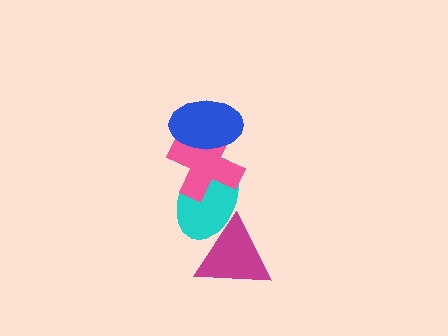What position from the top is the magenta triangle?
The magenta triangle is 4th from the top.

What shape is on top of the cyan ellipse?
The pink cross is on top of the cyan ellipse.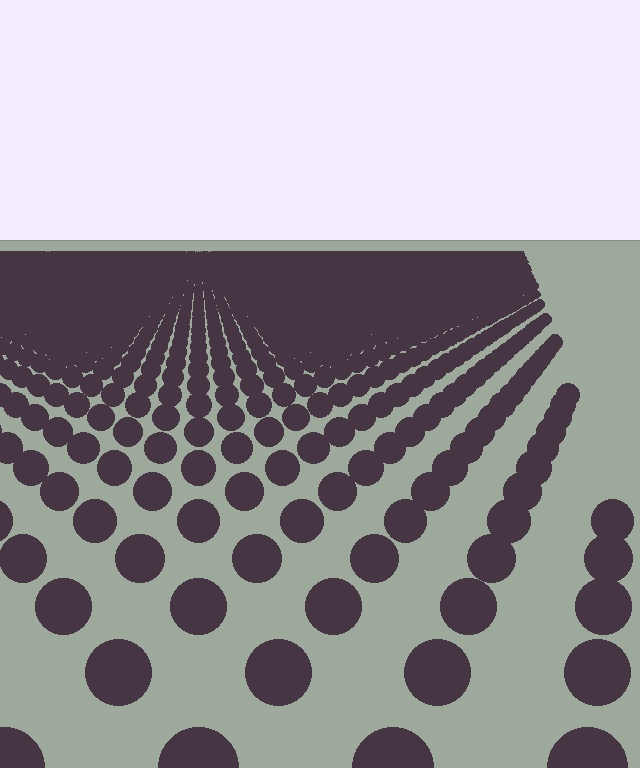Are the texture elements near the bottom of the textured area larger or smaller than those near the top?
Larger. Near the bottom, elements are closer to the viewer and appear at a bigger on-screen size.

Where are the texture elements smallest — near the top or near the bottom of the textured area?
Near the top.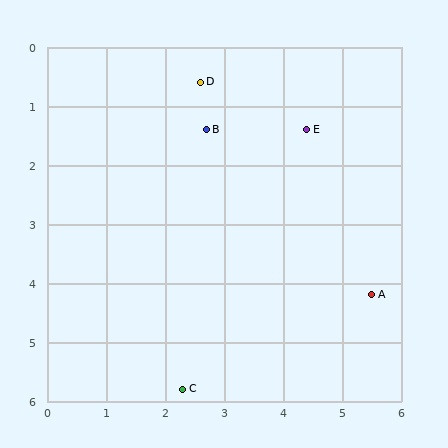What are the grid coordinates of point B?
Point B is at approximately (2.7, 1.4).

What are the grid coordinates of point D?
Point D is at approximately (2.6, 0.6).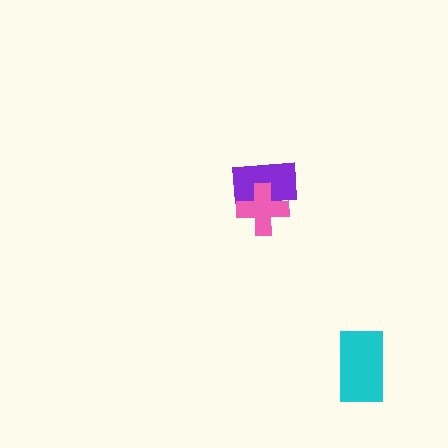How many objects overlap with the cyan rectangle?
0 objects overlap with the cyan rectangle.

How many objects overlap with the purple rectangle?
1 object overlaps with the purple rectangle.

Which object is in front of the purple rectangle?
The pink cross is in front of the purple rectangle.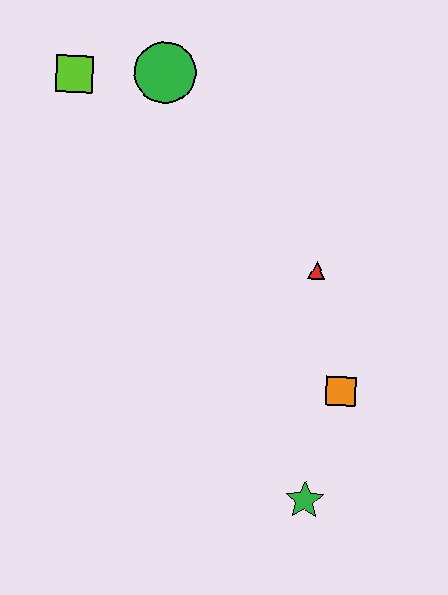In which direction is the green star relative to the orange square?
The green star is below the orange square.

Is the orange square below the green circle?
Yes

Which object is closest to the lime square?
The green circle is closest to the lime square.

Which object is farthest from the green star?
The lime square is farthest from the green star.